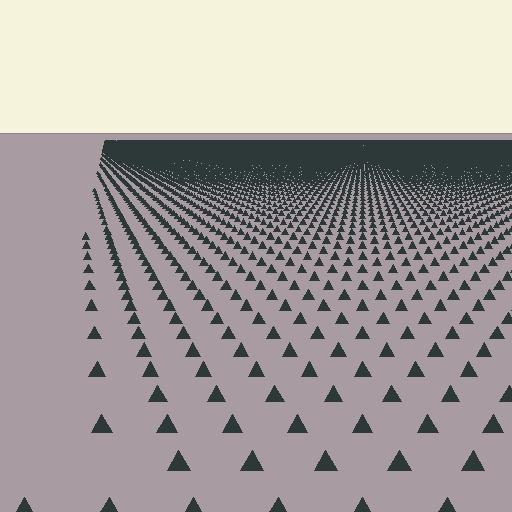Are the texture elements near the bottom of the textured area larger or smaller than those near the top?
Larger. Near the bottom, elements are closer to the viewer and appear at a bigger on-screen size.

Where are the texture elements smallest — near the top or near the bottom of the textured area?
Near the top.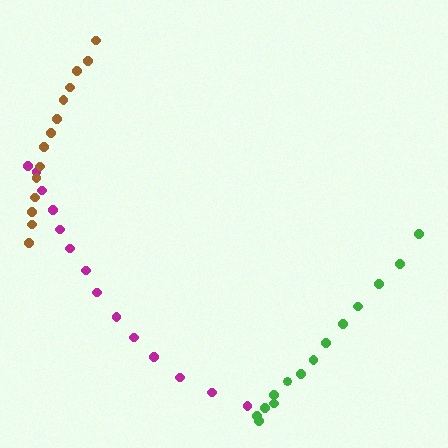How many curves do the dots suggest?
There are 3 distinct paths.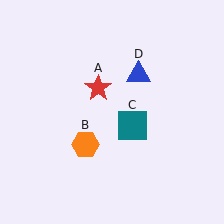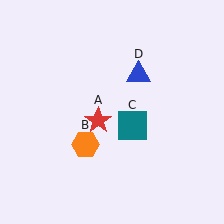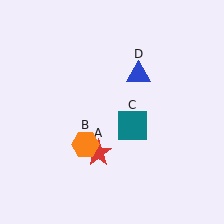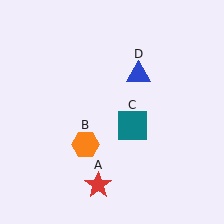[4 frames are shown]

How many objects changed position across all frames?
1 object changed position: red star (object A).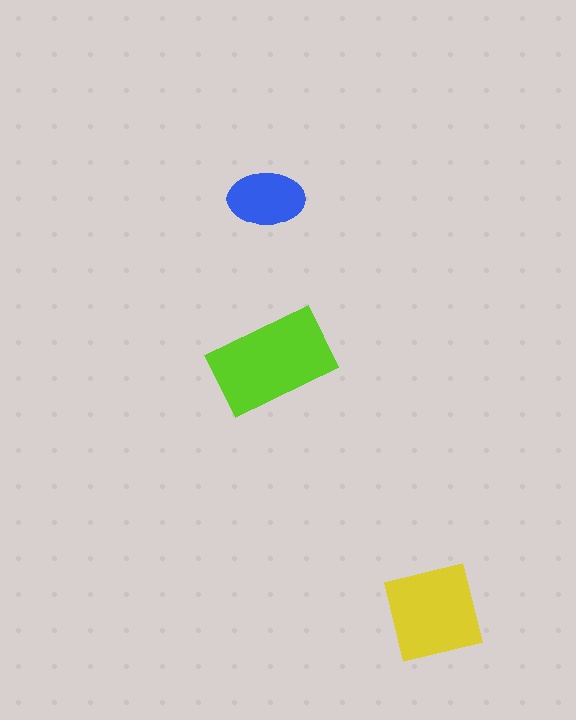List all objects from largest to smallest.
The lime rectangle, the yellow square, the blue ellipse.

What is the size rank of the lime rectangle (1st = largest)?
1st.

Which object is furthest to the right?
The yellow square is rightmost.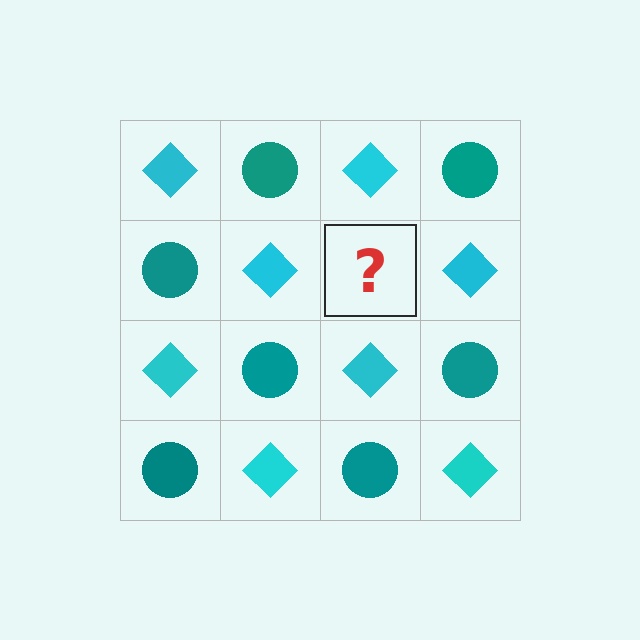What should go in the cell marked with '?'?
The missing cell should contain a teal circle.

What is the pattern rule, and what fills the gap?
The rule is that it alternates cyan diamond and teal circle in a checkerboard pattern. The gap should be filled with a teal circle.